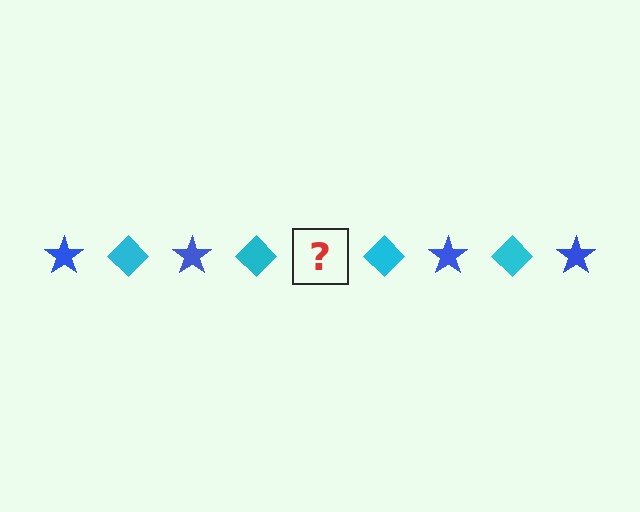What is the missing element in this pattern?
The missing element is a blue star.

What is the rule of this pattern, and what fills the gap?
The rule is that the pattern alternates between blue star and cyan diamond. The gap should be filled with a blue star.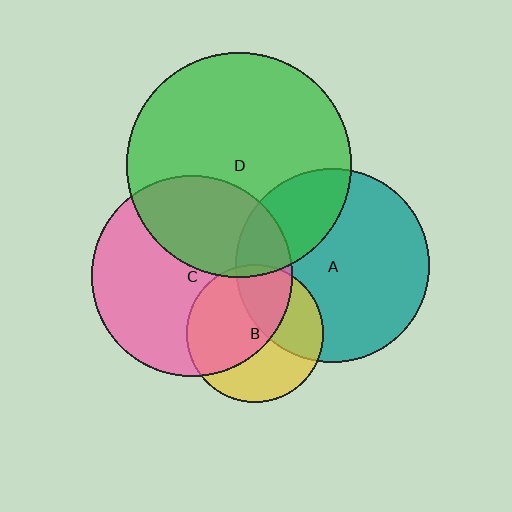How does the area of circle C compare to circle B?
Approximately 2.1 times.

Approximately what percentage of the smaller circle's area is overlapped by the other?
Approximately 35%.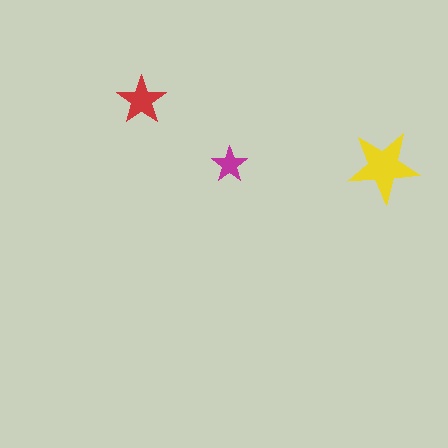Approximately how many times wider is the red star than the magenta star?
About 1.5 times wider.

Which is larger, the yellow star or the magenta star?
The yellow one.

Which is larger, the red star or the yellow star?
The yellow one.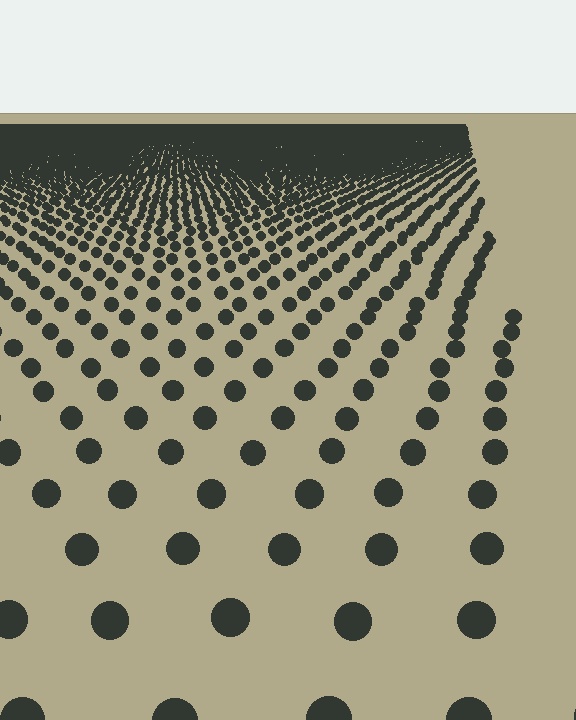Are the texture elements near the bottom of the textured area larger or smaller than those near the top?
Larger. Near the bottom, elements are closer to the viewer and appear at a bigger on-screen size.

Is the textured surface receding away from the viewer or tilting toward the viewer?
The surface is receding away from the viewer. Texture elements get smaller and denser toward the top.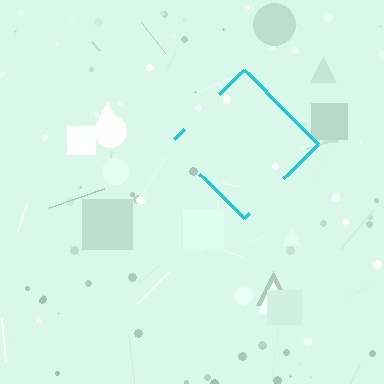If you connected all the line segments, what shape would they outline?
They would outline a diamond.